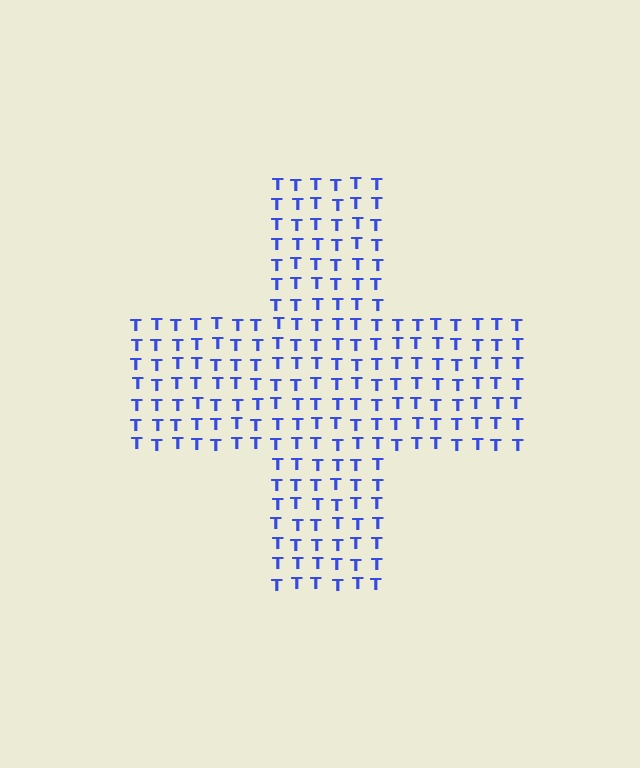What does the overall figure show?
The overall figure shows a cross.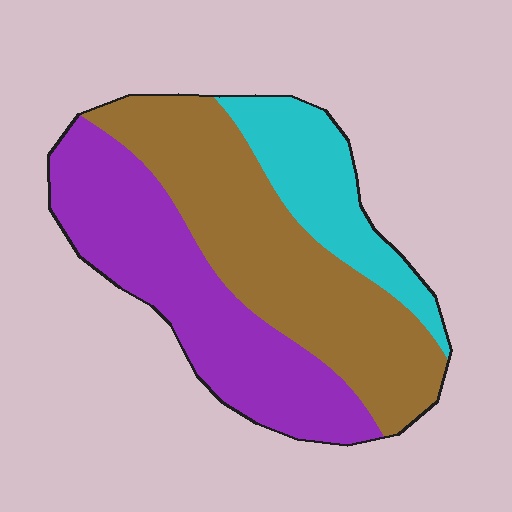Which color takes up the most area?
Brown, at roughly 45%.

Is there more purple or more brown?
Brown.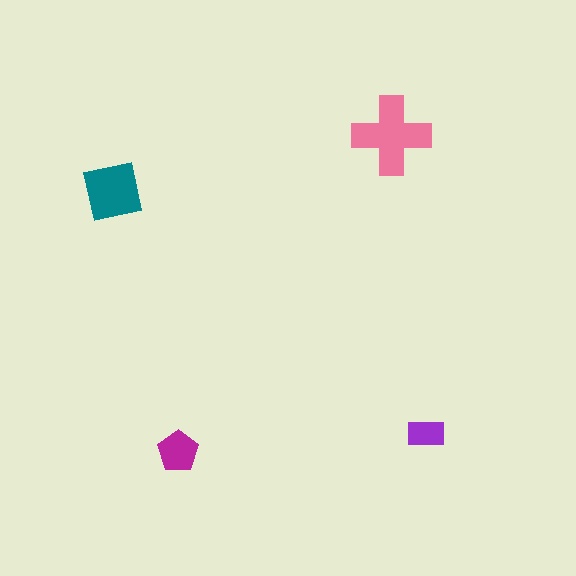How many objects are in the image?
There are 4 objects in the image.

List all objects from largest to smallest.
The pink cross, the teal square, the magenta pentagon, the purple rectangle.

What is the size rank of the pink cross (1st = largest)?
1st.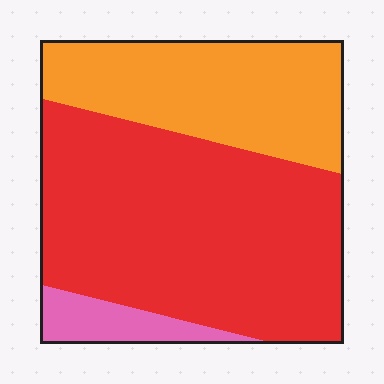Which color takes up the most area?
Red, at roughly 60%.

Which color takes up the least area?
Pink, at roughly 10%.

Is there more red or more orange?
Red.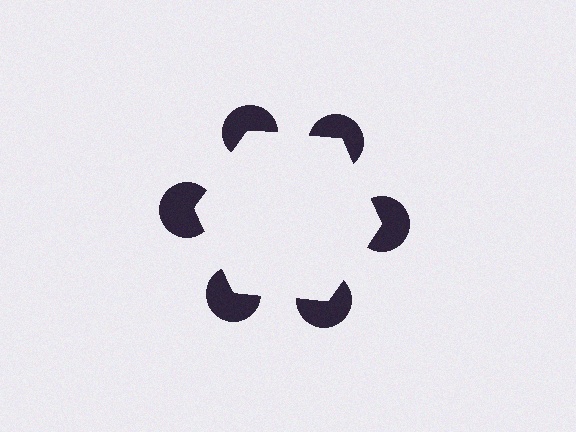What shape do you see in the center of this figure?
An illusory hexagon — its edges are inferred from the aligned wedge cuts in the pac-man discs, not physically drawn.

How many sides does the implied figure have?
6 sides.